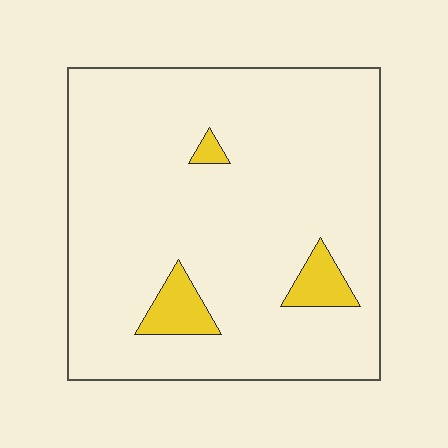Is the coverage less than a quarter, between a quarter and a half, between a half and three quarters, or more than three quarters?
Less than a quarter.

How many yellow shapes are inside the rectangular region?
3.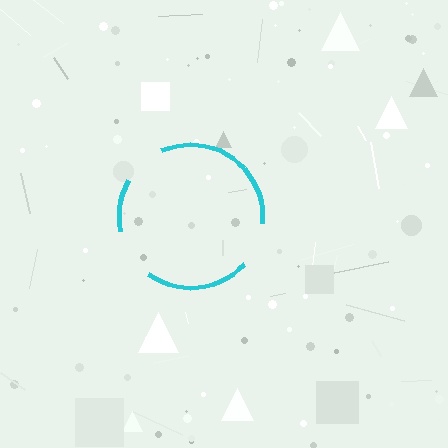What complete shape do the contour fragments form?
The contour fragments form a circle.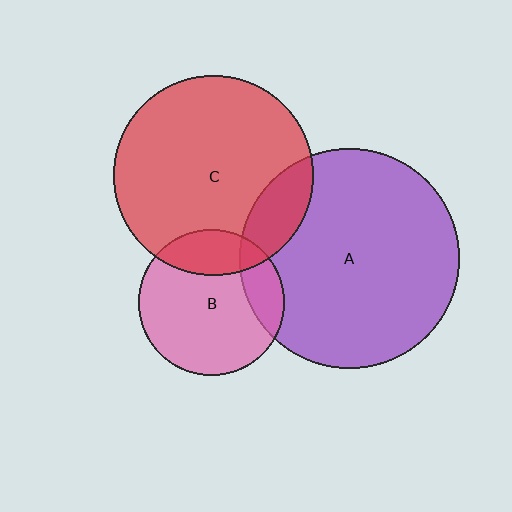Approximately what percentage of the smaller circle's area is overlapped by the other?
Approximately 15%.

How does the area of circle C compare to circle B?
Approximately 1.9 times.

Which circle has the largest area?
Circle A (purple).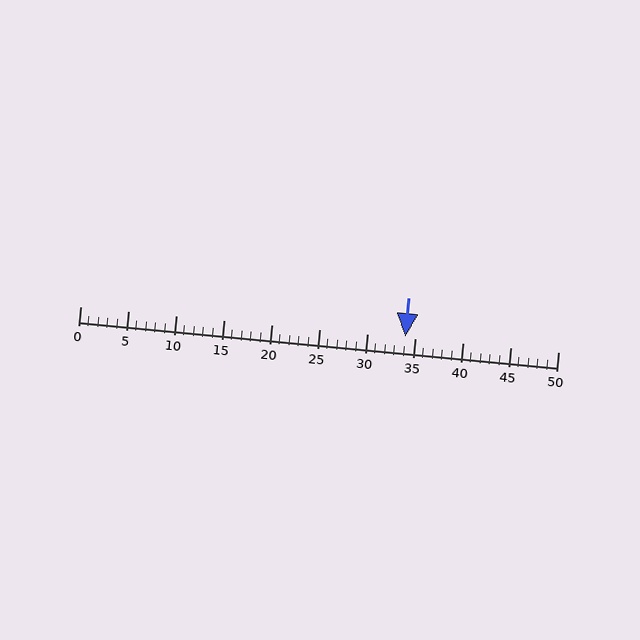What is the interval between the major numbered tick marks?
The major tick marks are spaced 5 units apart.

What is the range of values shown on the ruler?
The ruler shows values from 0 to 50.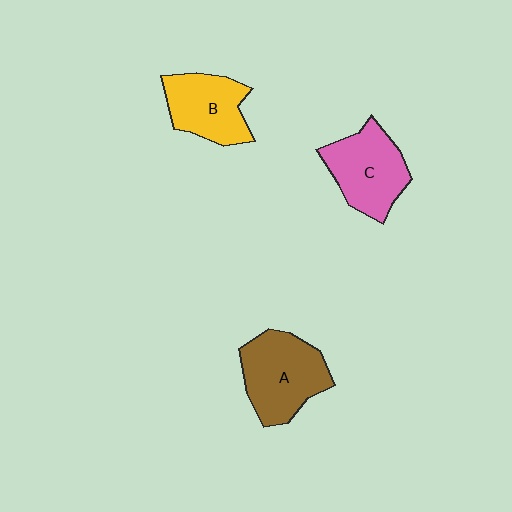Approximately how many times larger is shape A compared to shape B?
Approximately 1.2 times.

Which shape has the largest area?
Shape A (brown).